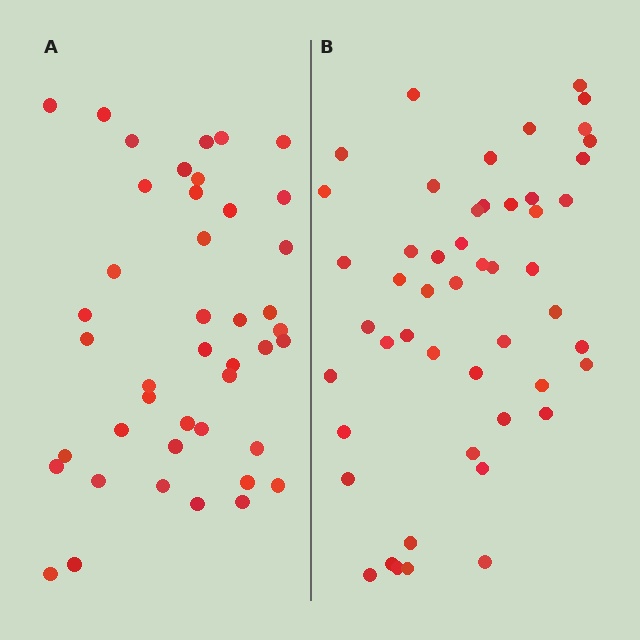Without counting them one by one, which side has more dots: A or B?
Region B (the right region) has more dots.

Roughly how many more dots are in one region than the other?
Region B has roughly 8 or so more dots than region A.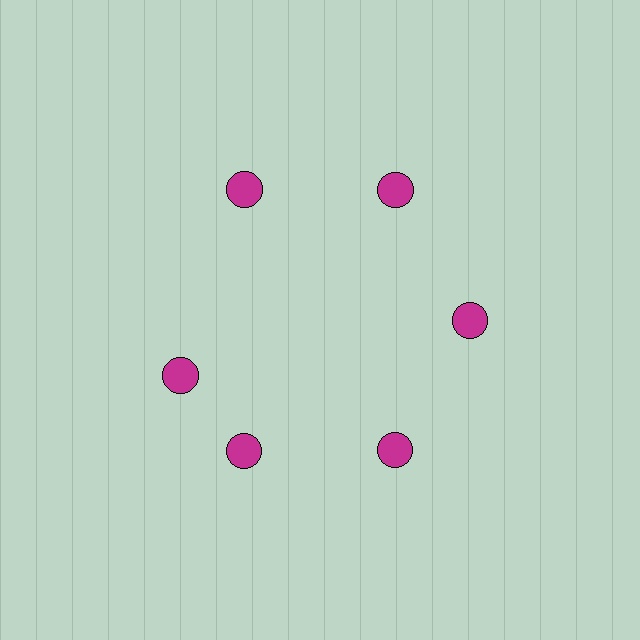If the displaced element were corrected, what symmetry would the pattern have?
It would have 6-fold rotational symmetry — the pattern would map onto itself every 60 degrees.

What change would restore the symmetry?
The symmetry would be restored by rotating it back into even spacing with its neighbors so that all 6 circles sit at equal angles and equal distance from the center.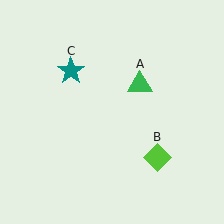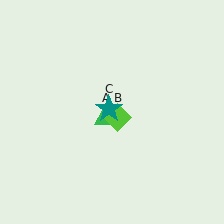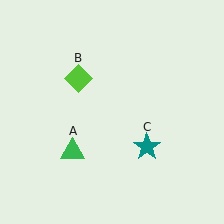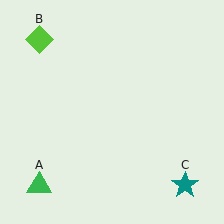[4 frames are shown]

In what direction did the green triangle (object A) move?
The green triangle (object A) moved down and to the left.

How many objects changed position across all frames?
3 objects changed position: green triangle (object A), lime diamond (object B), teal star (object C).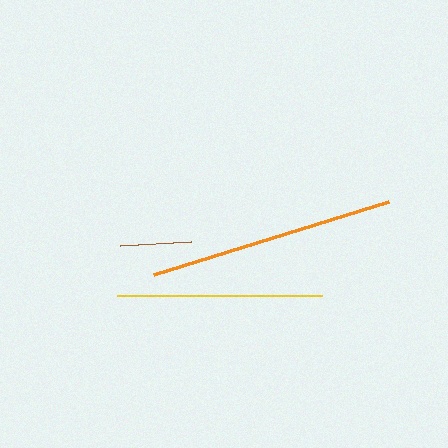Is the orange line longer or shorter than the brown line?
The orange line is longer than the brown line.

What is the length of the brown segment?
The brown segment is approximately 71 pixels long.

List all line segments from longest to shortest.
From longest to shortest: orange, yellow, brown.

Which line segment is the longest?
The orange line is the longest at approximately 246 pixels.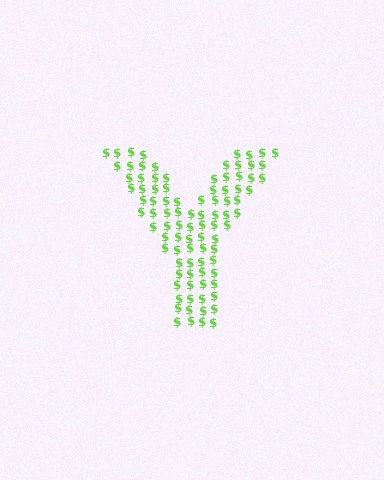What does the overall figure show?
The overall figure shows the letter Y.